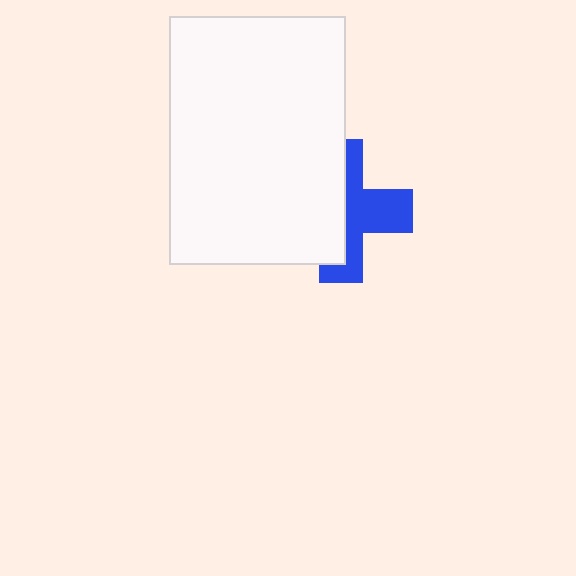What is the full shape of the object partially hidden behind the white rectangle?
The partially hidden object is a blue cross.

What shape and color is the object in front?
The object in front is a white rectangle.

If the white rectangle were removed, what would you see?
You would see the complete blue cross.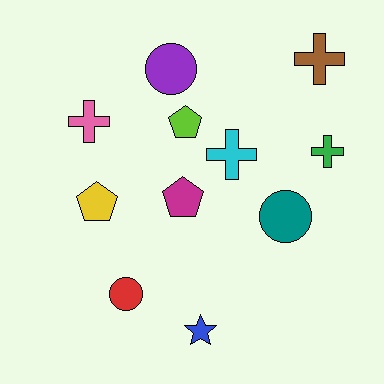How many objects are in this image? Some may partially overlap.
There are 11 objects.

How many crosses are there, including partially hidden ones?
There are 4 crosses.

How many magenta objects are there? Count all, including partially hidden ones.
There is 1 magenta object.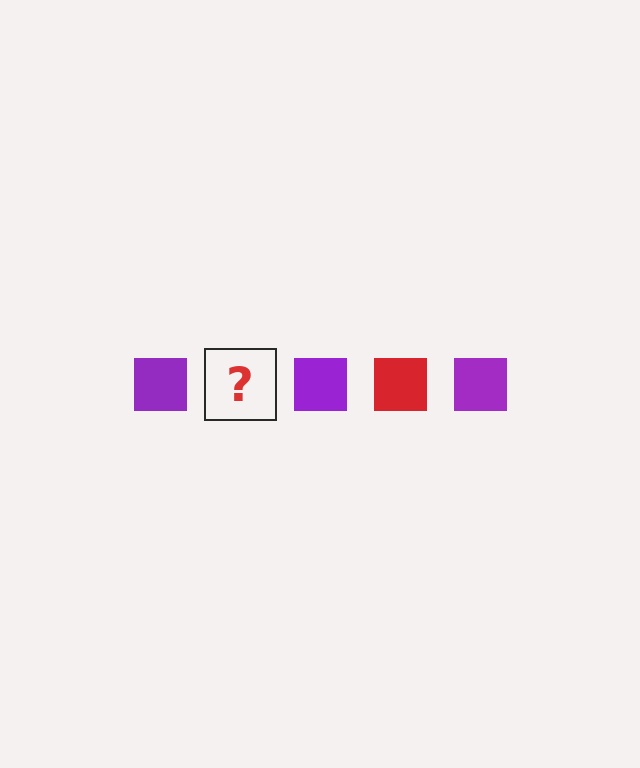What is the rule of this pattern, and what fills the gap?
The rule is that the pattern cycles through purple, red squares. The gap should be filled with a red square.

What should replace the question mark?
The question mark should be replaced with a red square.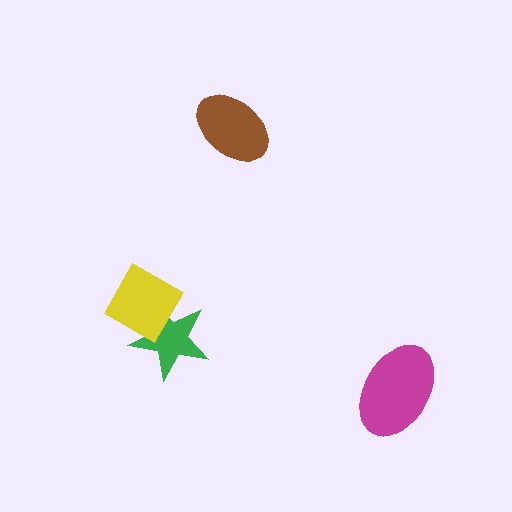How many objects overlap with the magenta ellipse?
0 objects overlap with the magenta ellipse.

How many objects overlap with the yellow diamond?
1 object overlaps with the yellow diamond.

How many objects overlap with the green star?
1 object overlaps with the green star.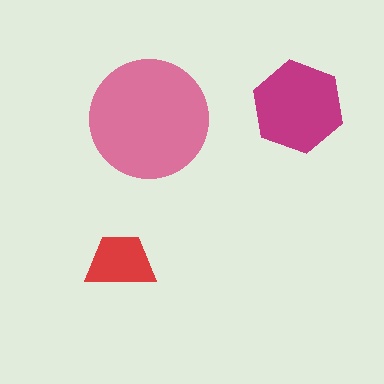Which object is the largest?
The pink circle.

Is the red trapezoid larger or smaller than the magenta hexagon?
Smaller.